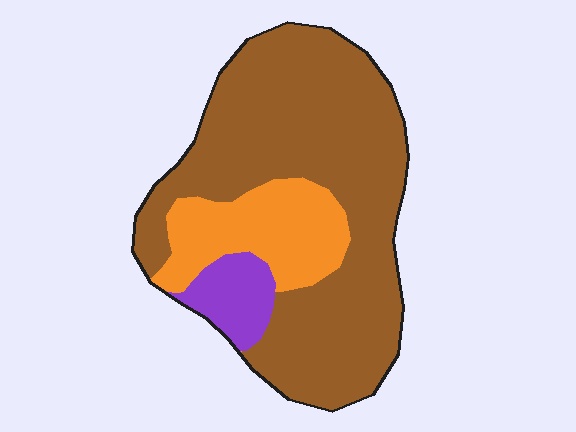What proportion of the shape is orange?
Orange covers around 20% of the shape.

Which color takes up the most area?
Brown, at roughly 70%.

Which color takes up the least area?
Purple, at roughly 10%.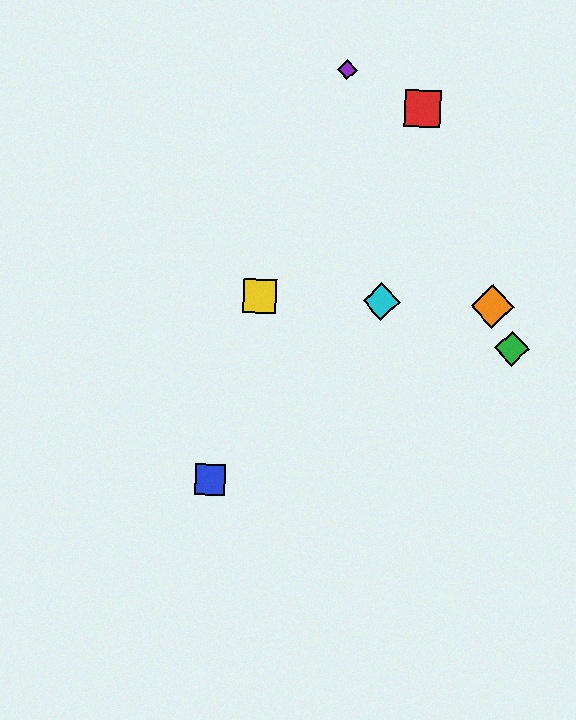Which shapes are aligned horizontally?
The yellow square, the orange diamond, the cyan diamond are aligned horizontally.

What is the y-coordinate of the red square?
The red square is at y≈108.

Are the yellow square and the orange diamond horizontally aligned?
Yes, both are at y≈296.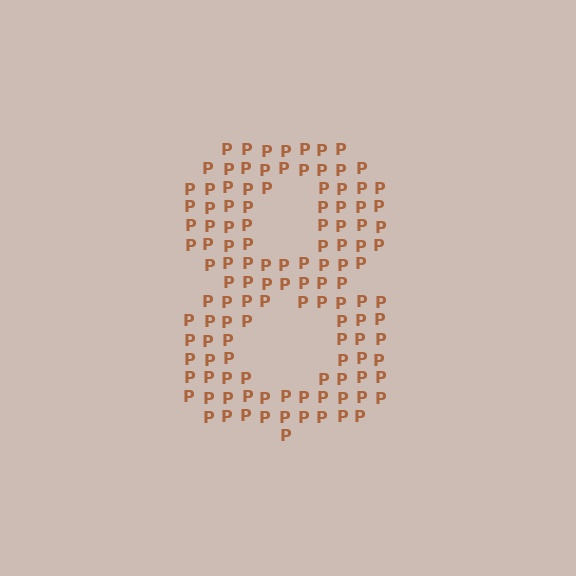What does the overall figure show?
The overall figure shows the digit 8.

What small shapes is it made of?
It is made of small letter P's.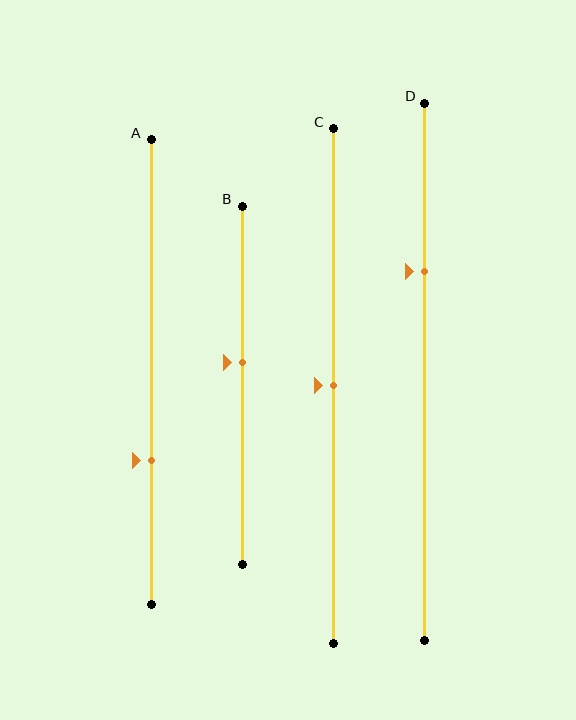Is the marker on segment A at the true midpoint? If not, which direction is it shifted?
No, the marker on segment A is shifted downward by about 19% of the segment length.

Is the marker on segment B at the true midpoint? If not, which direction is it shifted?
No, the marker on segment B is shifted upward by about 7% of the segment length.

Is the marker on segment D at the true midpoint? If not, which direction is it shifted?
No, the marker on segment D is shifted upward by about 19% of the segment length.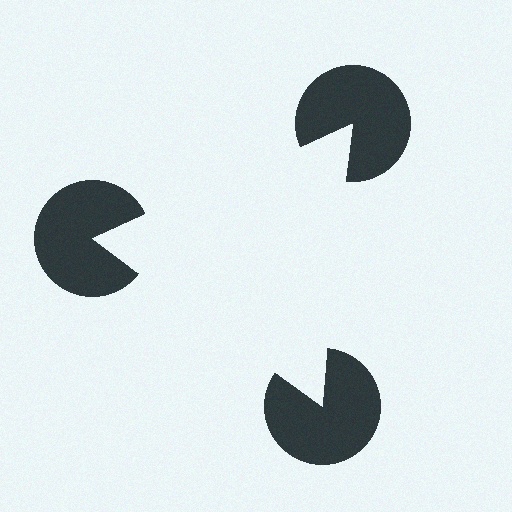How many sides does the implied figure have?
3 sides.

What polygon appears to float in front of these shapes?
An illusory triangle — its edges are inferred from the aligned wedge cuts in the pac-man discs, not physically drawn.